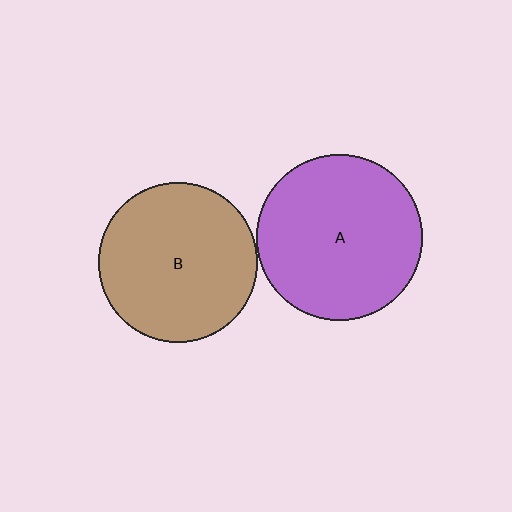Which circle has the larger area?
Circle A (purple).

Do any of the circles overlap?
No, none of the circles overlap.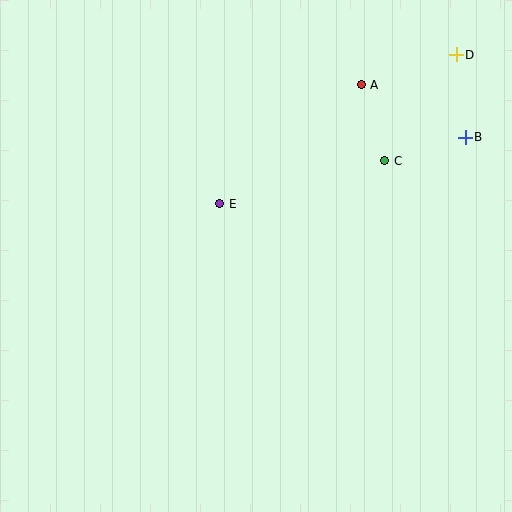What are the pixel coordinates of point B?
Point B is at (465, 137).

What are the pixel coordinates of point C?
Point C is at (385, 161).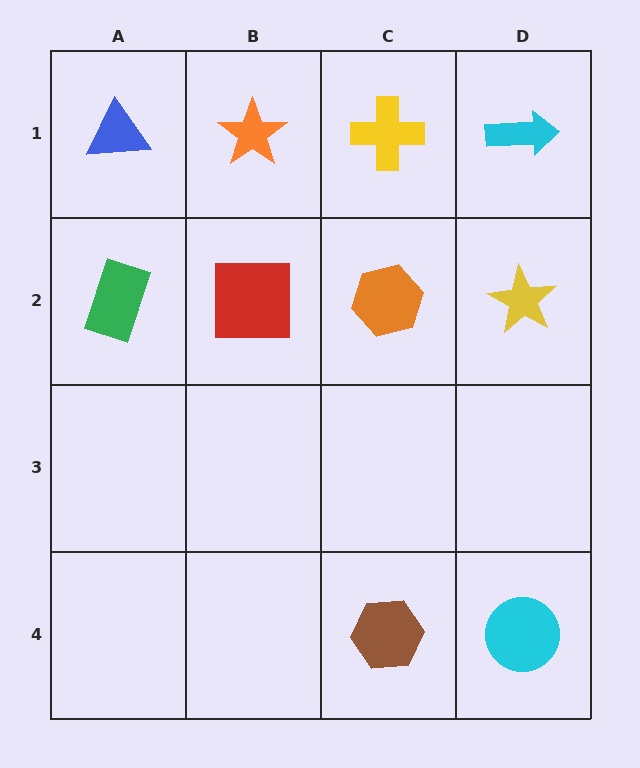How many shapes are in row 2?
4 shapes.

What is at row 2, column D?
A yellow star.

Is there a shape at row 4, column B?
No, that cell is empty.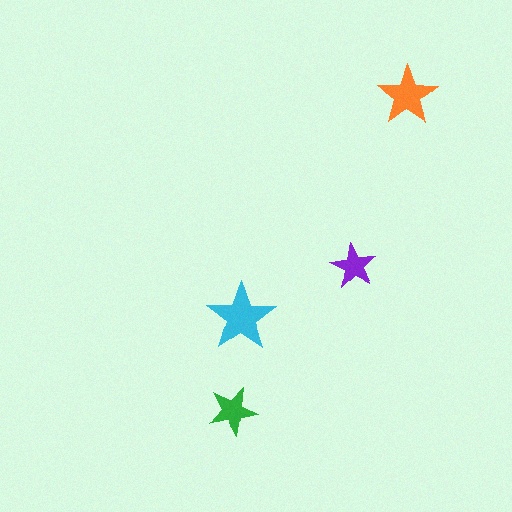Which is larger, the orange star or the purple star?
The orange one.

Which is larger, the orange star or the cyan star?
The cyan one.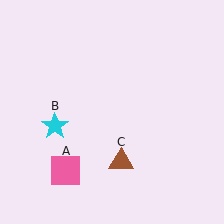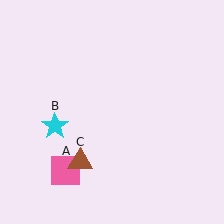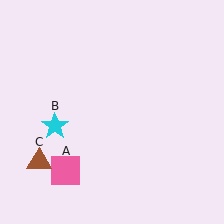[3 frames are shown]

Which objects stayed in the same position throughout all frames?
Pink square (object A) and cyan star (object B) remained stationary.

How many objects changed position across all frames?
1 object changed position: brown triangle (object C).